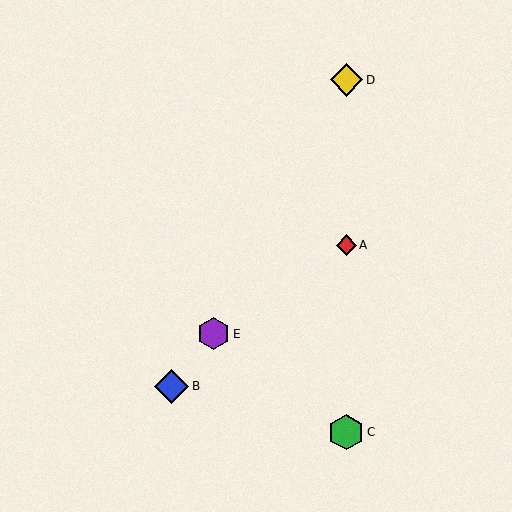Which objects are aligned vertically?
Objects A, C, D are aligned vertically.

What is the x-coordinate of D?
Object D is at x≈346.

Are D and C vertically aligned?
Yes, both are at x≈346.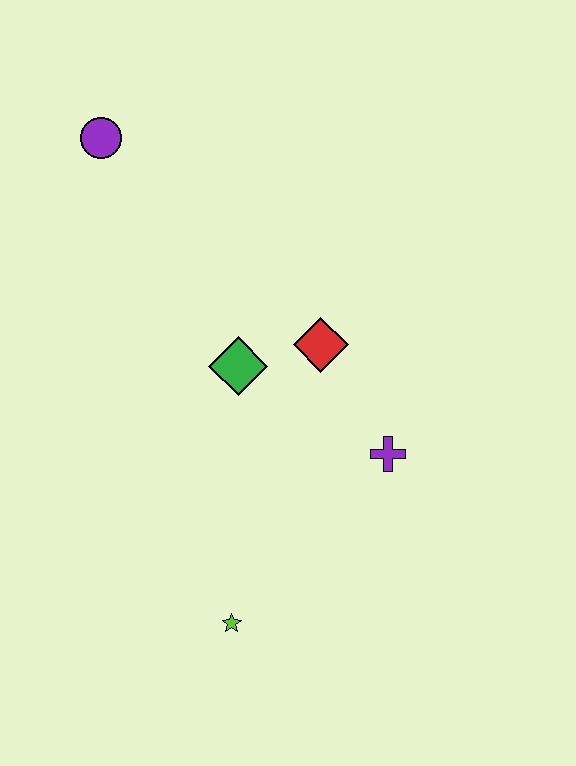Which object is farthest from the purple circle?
The lime star is farthest from the purple circle.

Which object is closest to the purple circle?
The green diamond is closest to the purple circle.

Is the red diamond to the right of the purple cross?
No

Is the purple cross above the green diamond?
No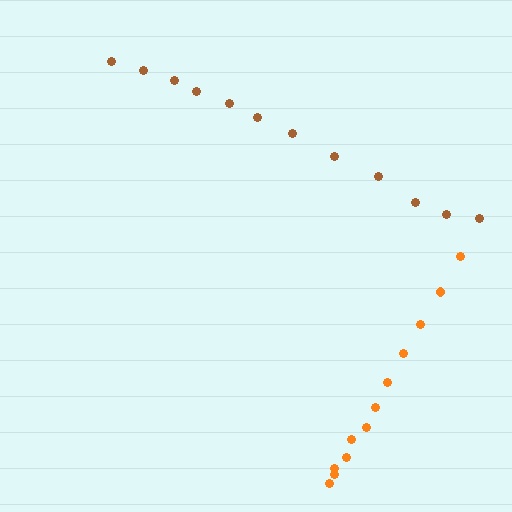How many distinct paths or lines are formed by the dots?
There are 2 distinct paths.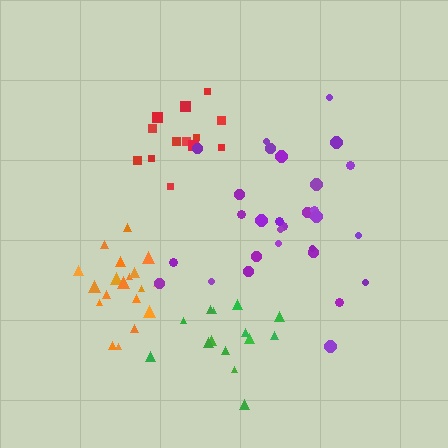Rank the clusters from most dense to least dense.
orange, green, red, purple.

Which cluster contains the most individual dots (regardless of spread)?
Purple (29).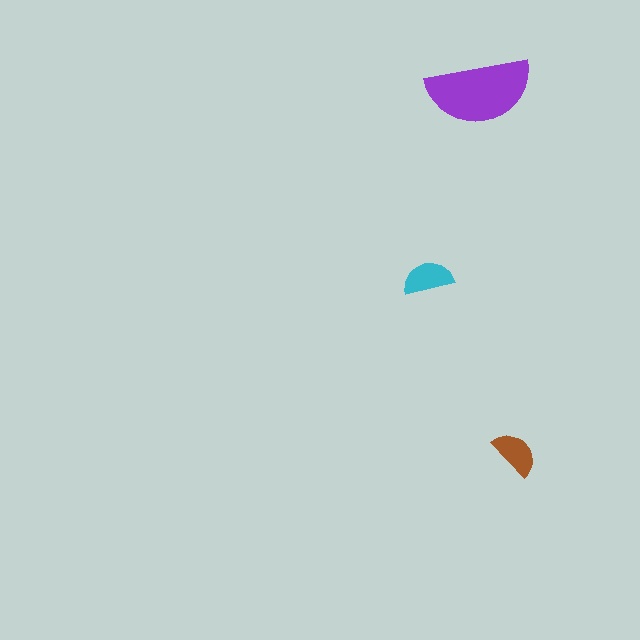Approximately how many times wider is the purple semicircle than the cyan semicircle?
About 2 times wider.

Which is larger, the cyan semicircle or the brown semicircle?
The cyan one.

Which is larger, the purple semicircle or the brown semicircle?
The purple one.